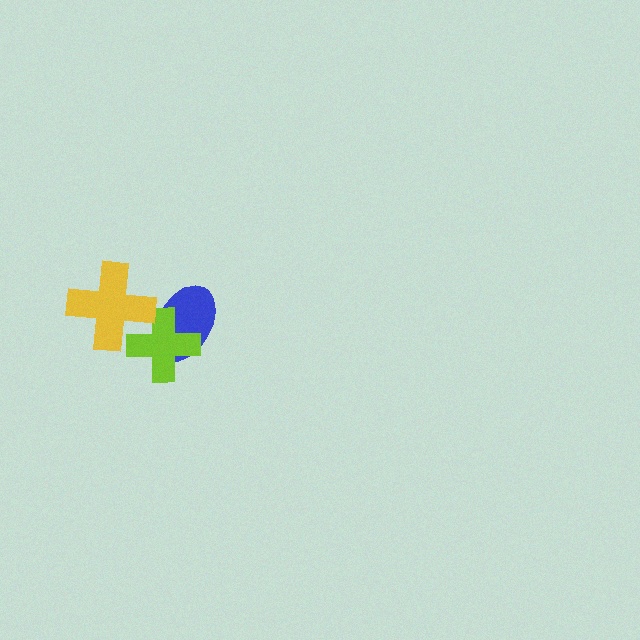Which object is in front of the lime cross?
The yellow cross is in front of the lime cross.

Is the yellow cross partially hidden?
No, no other shape covers it.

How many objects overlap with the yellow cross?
2 objects overlap with the yellow cross.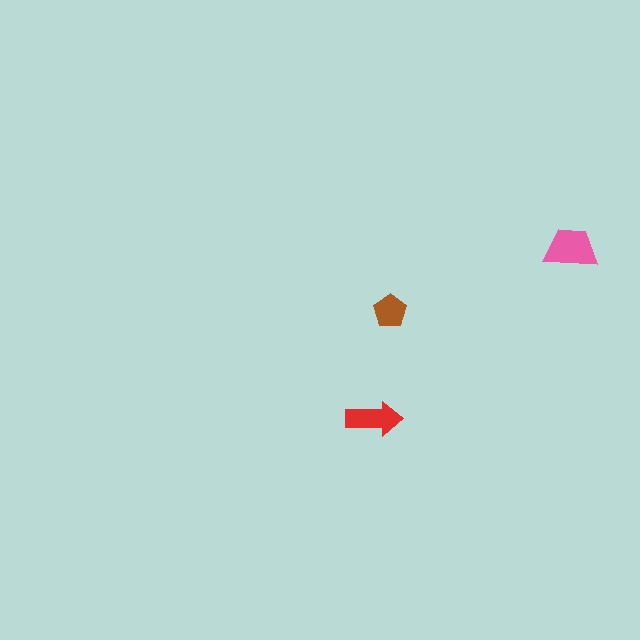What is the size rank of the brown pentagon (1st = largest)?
3rd.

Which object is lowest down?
The red arrow is bottommost.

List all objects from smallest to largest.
The brown pentagon, the red arrow, the pink trapezoid.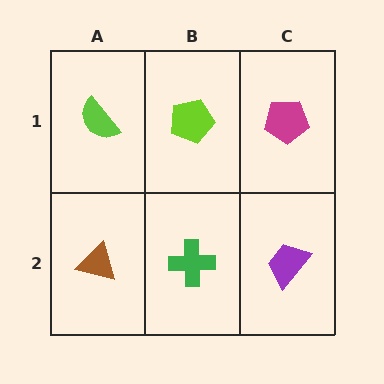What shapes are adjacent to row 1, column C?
A purple trapezoid (row 2, column C), a lime pentagon (row 1, column B).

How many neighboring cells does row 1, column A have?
2.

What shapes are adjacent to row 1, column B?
A green cross (row 2, column B), a lime semicircle (row 1, column A), a magenta pentagon (row 1, column C).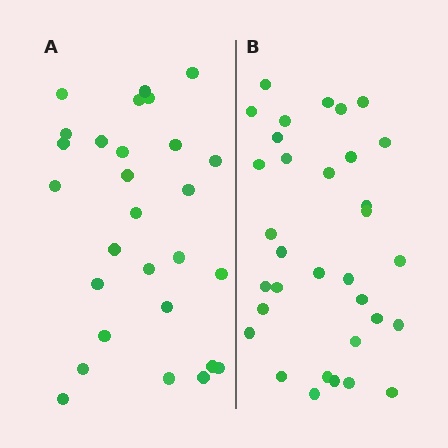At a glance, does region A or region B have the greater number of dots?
Region B (the right region) has more dots.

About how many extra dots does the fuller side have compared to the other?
Region B has about 5 more dots than region A.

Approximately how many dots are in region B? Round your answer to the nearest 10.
About 30 dots. (The exact count is 33, which rounds to 30.)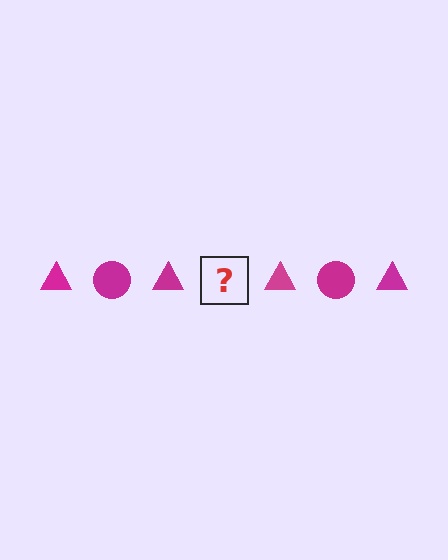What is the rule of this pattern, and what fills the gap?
The rule is that the pattern cycles through triangle, circle shapes in magenta. The gap should be filled with a magenta circle.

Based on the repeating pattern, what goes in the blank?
The blank should be a magenta circle.